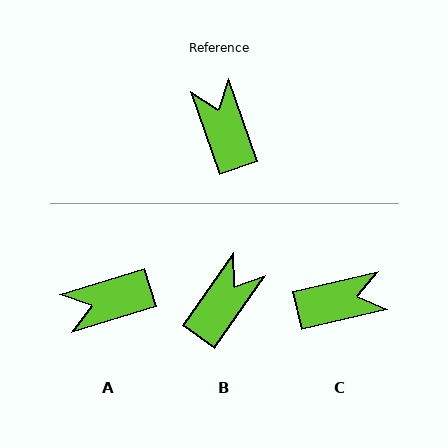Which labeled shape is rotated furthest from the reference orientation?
C, about 96 degrees away.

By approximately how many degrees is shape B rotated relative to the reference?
Approximately 54 degrees clockwise.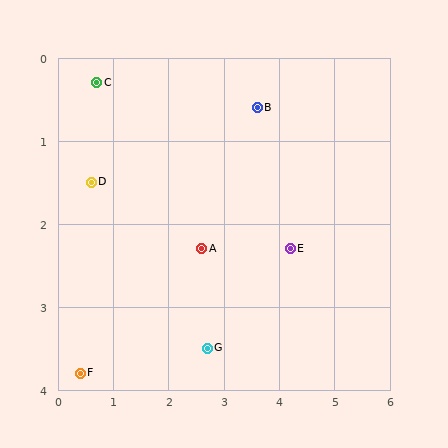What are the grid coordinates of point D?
Point D is at approximately (0.6, 1.5).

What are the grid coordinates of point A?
Point A is at approximately (2.6, 2.3).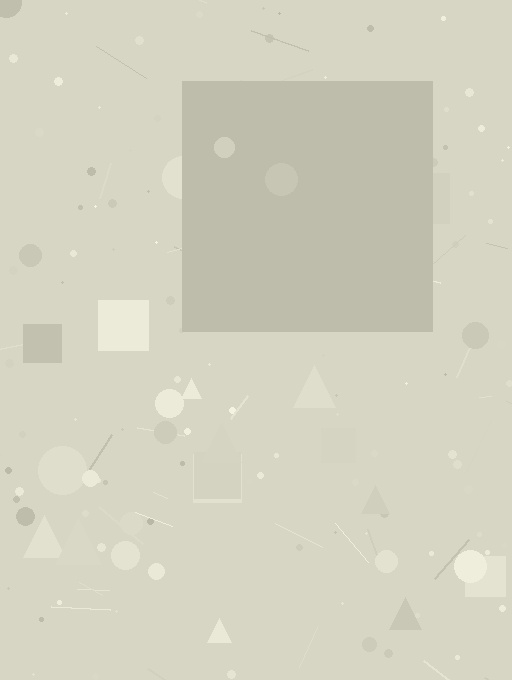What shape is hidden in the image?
A square is hidden in the image.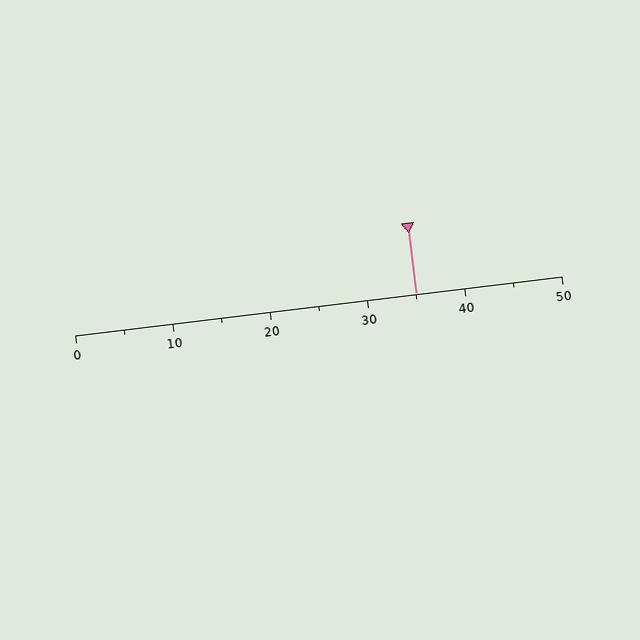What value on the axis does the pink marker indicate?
The marker indicates approximately 35.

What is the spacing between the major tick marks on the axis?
The major ticks are spaced 10 apart.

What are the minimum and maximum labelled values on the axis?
The axis runs from 0 to 50.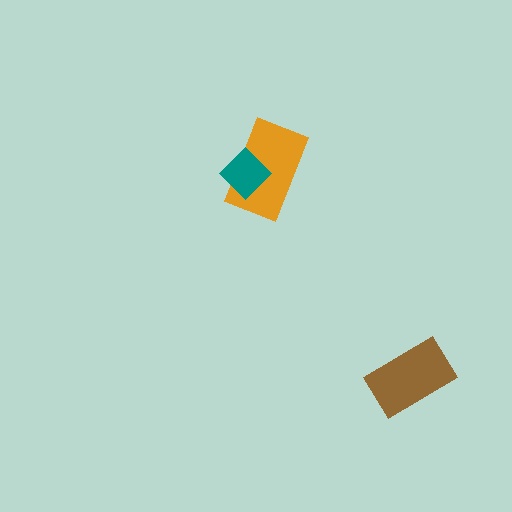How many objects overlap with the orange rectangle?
1 object overlaps with the orange rectangle.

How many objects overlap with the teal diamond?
1 object overlaps with the teal diamond.